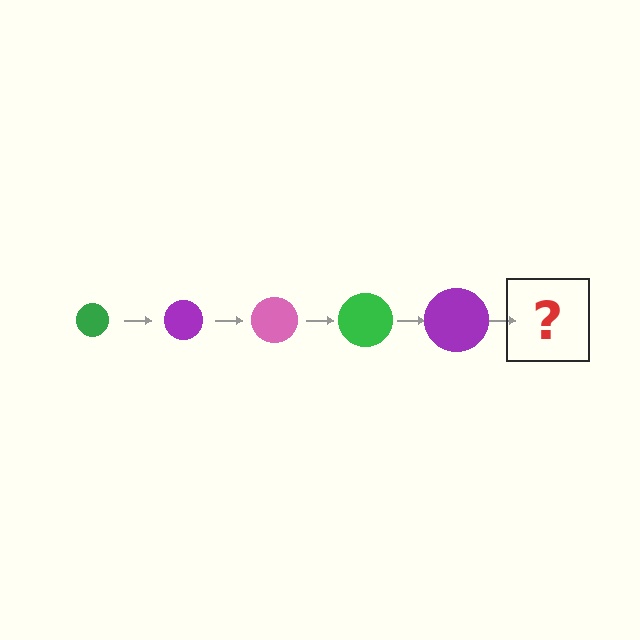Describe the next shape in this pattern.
It should be a pink circle, larger than the previous one.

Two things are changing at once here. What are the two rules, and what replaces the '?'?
The two rules are that the circle grows larger each step and the color cycles through green, purple, and pink. The '?' should be a pink circle, larger than the previous one.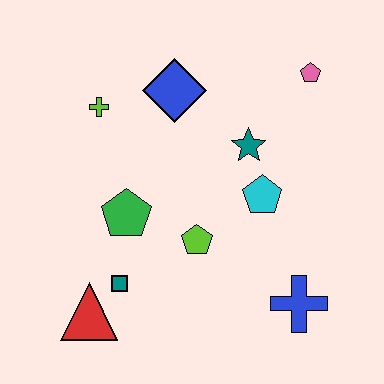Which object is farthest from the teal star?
The red triangle is farthest from the teal star.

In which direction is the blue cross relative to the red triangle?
The blue cross is to the right of the red triangle.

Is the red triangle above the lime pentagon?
No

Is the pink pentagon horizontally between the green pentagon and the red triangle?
No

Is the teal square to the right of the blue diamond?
No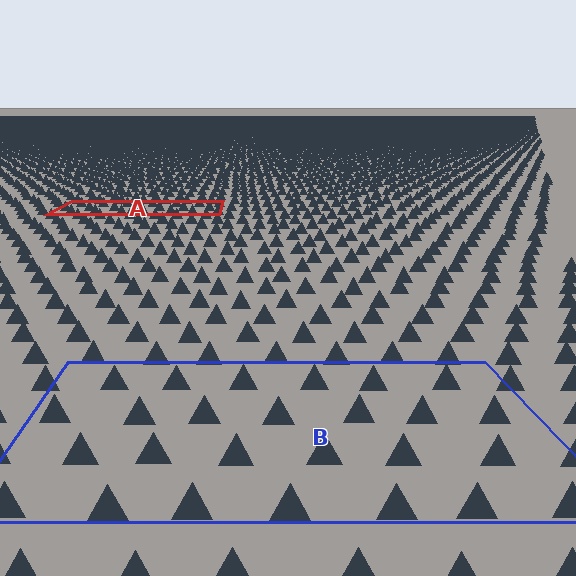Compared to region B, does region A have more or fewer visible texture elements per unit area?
Region A has more texture elements per unit area — they are packed more densely because it is farther away.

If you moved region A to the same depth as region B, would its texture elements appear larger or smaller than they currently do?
They would appear larger. At a closer depth, the same texture elements are projected at a bigger on-screen size.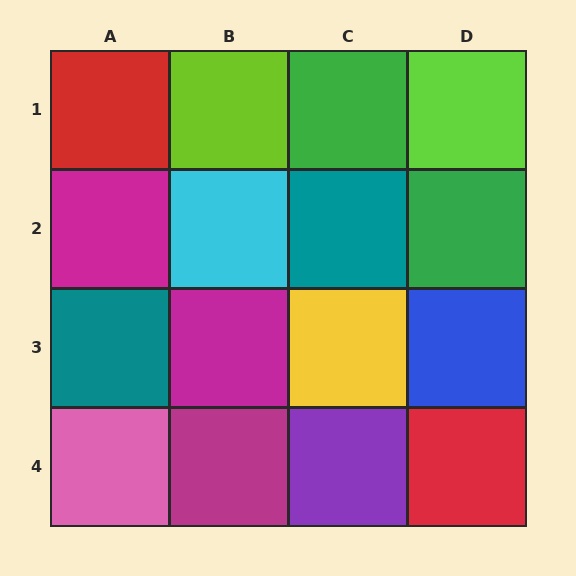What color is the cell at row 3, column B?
Magenta.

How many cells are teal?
2 cells are teal.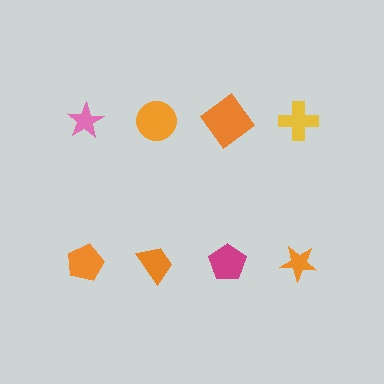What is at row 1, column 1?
A pink star.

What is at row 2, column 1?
An orange pentagon.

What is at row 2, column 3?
A magenta pentagon.